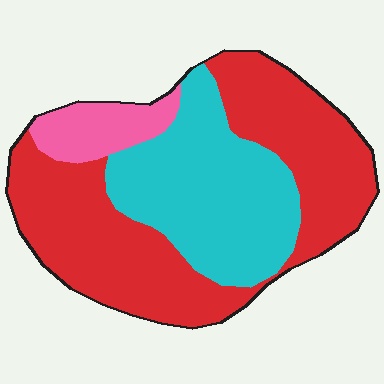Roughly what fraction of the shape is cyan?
Cyan covers around 35% of the shape.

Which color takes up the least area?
Pink, at roughly 10%.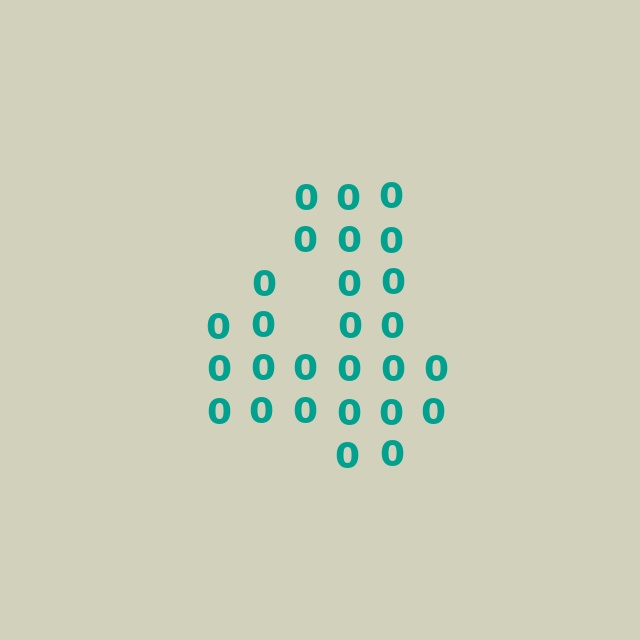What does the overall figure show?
The overall figure shows the digit 4.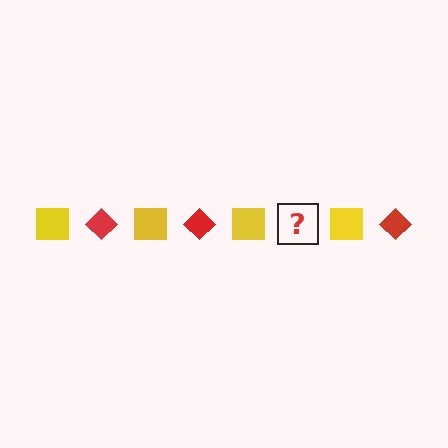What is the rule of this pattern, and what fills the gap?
The rule is that the pattern alternates between yellow square and red diamond. The gap should be filled with a red diamond.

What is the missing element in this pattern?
The missing element is a red diamond.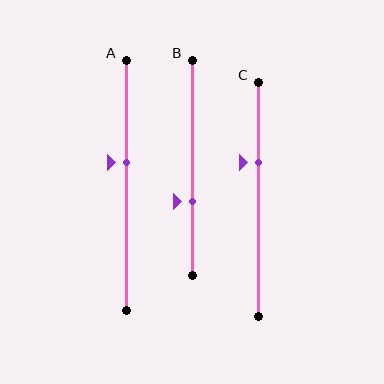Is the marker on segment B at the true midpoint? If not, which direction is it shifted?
No, the marker on segment B is shifted downward by about 16% of the segment length.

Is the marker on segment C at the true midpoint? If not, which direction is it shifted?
No, the marker on segment C is shifted upward by about 16% of the segment length.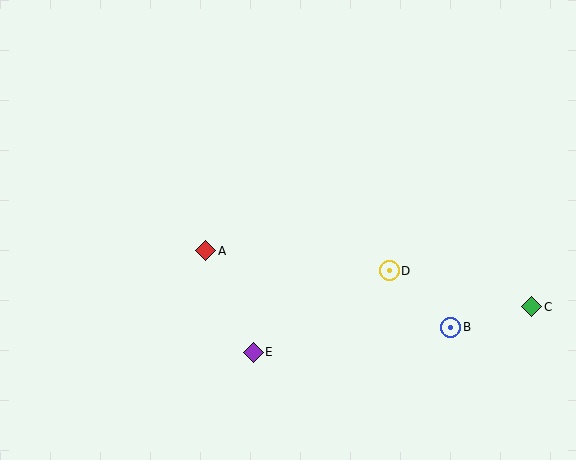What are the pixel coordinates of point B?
Point B is at (451, 327).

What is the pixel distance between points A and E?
The distance between A and E is 112 pixels.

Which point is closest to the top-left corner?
Point A is closest to the top-left corner.